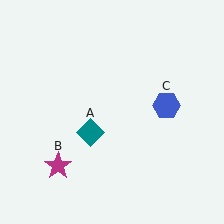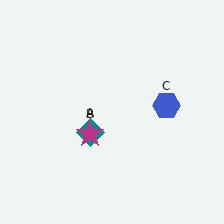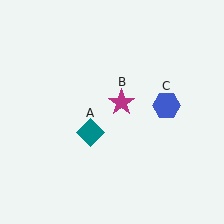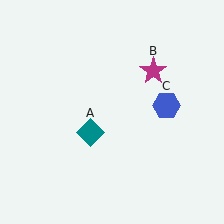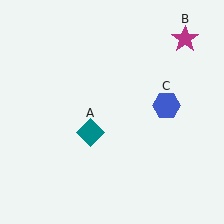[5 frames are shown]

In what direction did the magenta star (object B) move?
The magenta star (object B) moved up and to the right.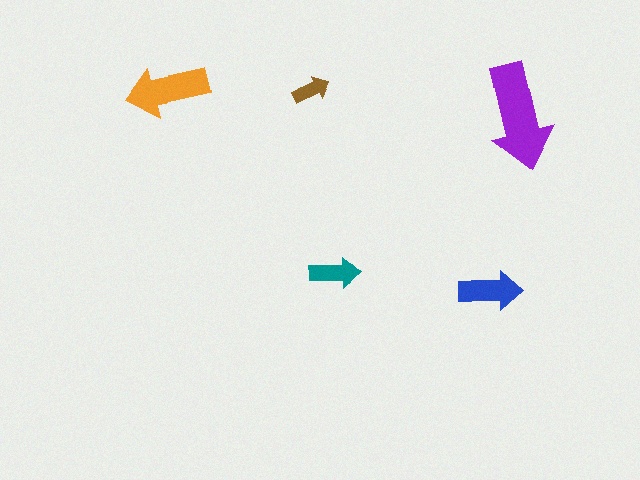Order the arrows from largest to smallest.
the purple one, the orange one, the blue one, the teal one, the brown one.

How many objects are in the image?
There are 5 objects in the image.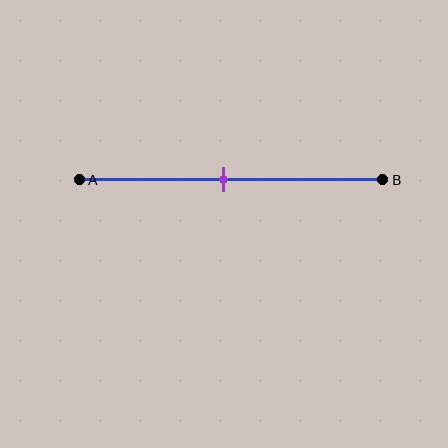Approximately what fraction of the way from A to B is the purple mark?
The purple mark is approximately 45% of the way from A to B.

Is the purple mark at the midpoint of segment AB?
Yes, the mark is approximately at the midpoint.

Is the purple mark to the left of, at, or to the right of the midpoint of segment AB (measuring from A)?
The purple mark is approximately at the midpoint of segment AB.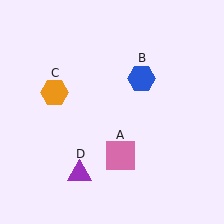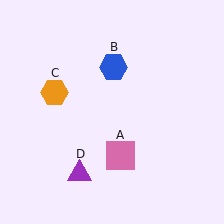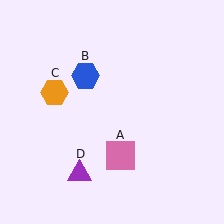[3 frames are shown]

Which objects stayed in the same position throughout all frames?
Pink square (object A) and orange hexagon (object C) and purple triangle (object D) remained stationary.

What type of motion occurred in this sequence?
The blue hexagon (object B) rotated counterclockwise around the center of the scene.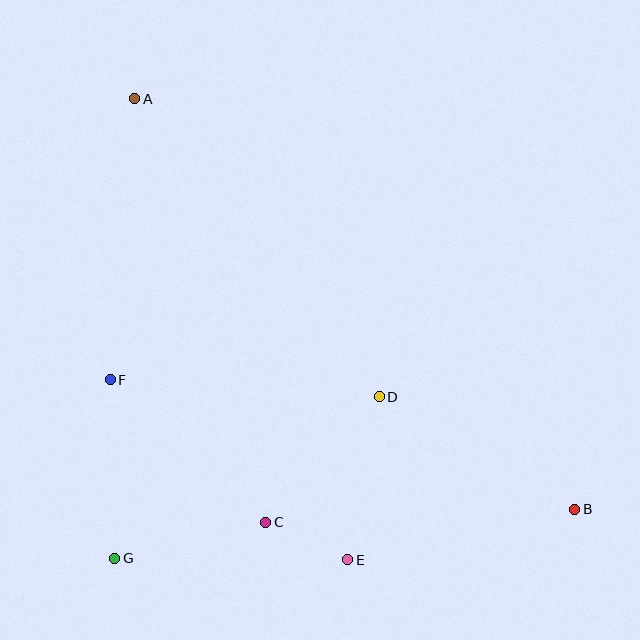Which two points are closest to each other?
Points C and E are closest to each other.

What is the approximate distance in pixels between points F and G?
The distance between F and G is approximately 179 pixels.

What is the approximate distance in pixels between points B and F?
The distance between B and F is approximately 482 pixels.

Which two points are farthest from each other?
Points A and B are farthest from each other.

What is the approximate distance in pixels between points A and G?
The distance between A and G is approximately 460 pixels.